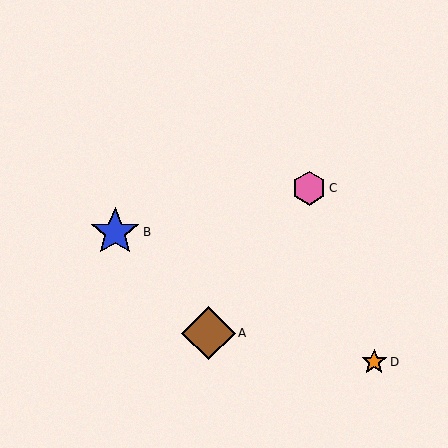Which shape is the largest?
The brown diamond (labeled A) is the largest.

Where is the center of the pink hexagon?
The center of the pink hexagon is at (309, 188).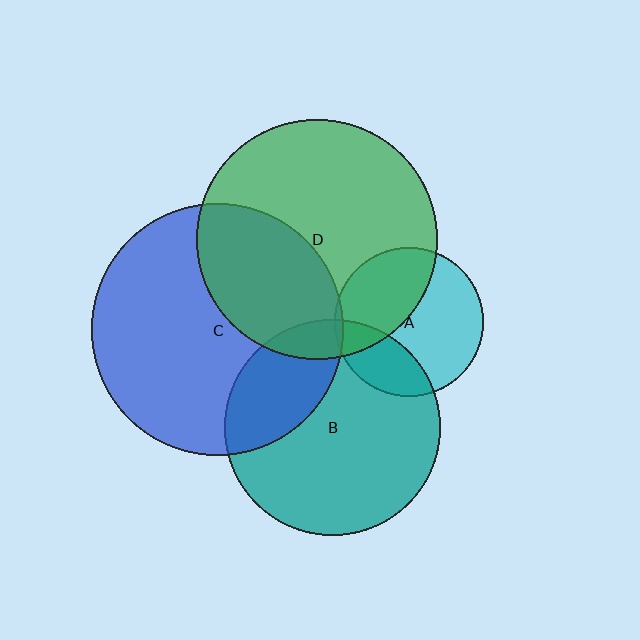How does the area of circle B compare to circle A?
Approximately 2.1 times.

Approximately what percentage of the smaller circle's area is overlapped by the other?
Approximately 5%.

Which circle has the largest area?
Circle C (blue).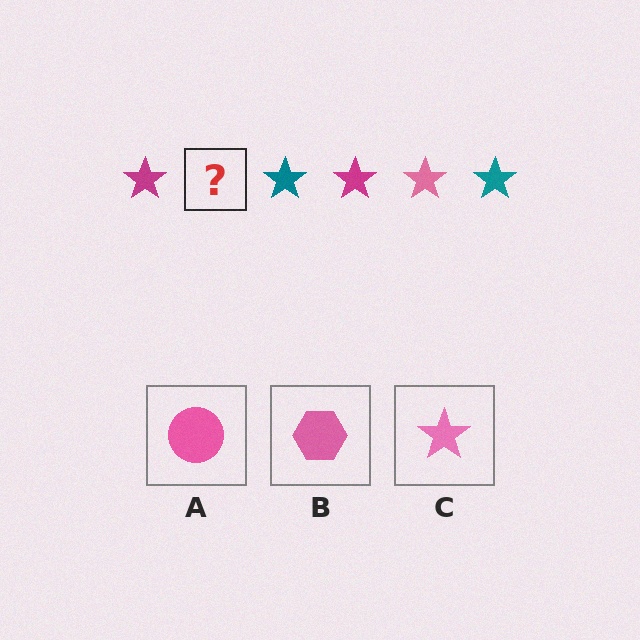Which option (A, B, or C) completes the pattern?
C.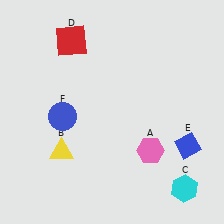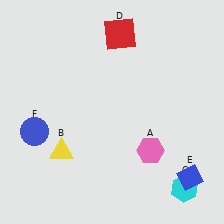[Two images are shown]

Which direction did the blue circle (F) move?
The blue circle (F) moved left.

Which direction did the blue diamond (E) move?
The blue diamond (E) moved down.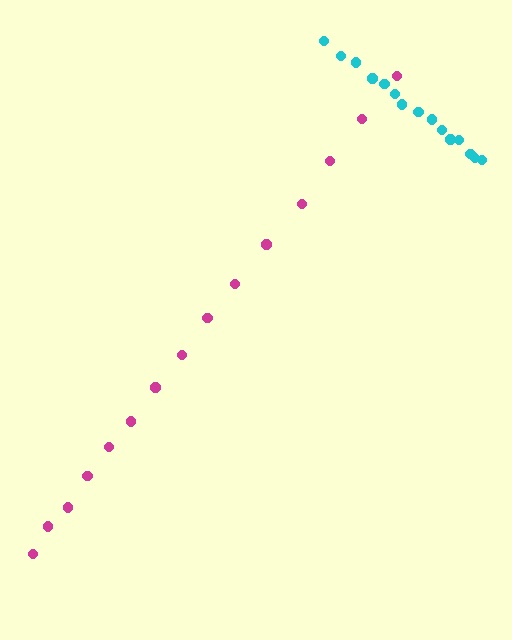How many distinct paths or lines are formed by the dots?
There are 2 distinct paths.